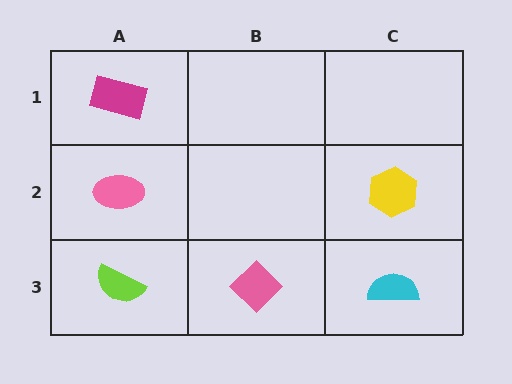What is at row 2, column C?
A yellow hexagon.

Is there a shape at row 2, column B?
No, that cell is empty.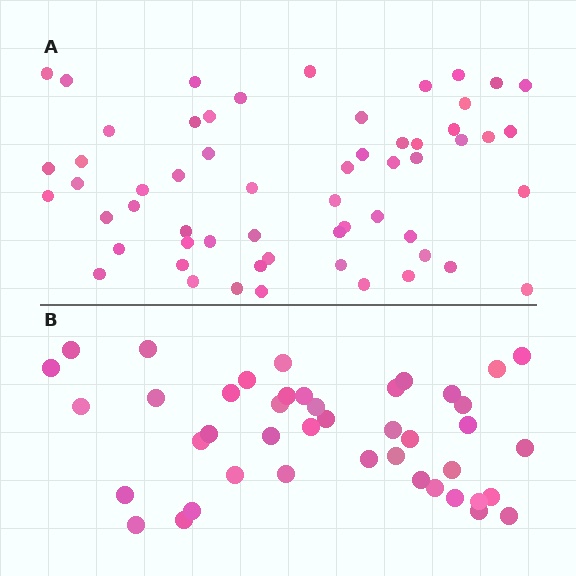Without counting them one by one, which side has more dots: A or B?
Region A (the top region) has more dots.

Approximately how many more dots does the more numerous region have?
Region A has approximately 15 more dots than region B.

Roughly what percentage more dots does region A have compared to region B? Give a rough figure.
About 35% more.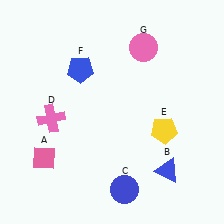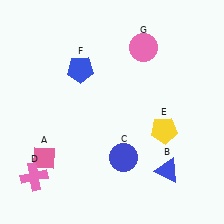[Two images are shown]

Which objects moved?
The objects that moved are: the blue circle (C), the pink cross (D).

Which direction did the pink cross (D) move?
The pink cross (D) moved down.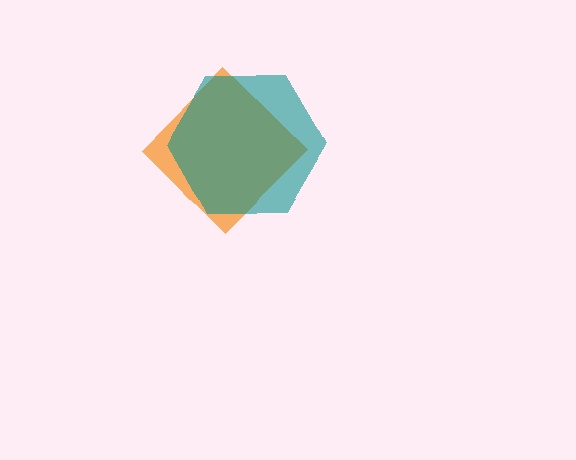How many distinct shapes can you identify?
There are 2 distinct shapes: an orange diamond, a teal hexagon.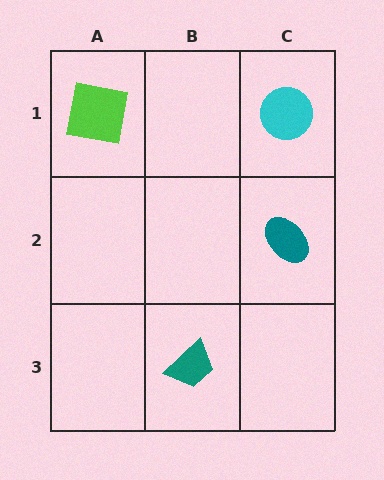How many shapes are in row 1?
2 shapes.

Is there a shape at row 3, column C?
No, that cell is empty.